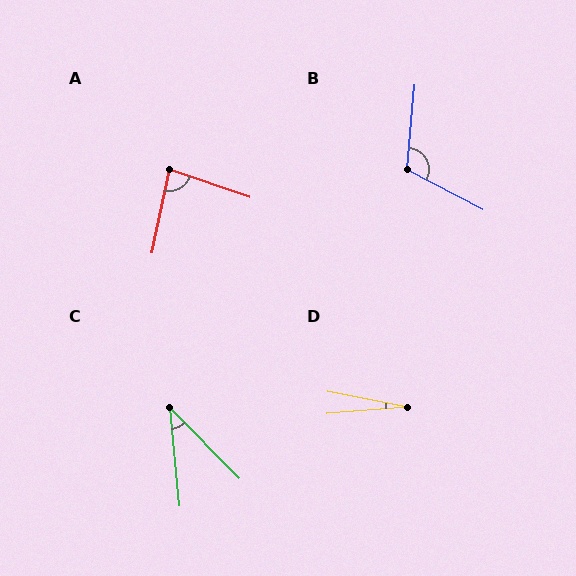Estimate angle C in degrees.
Approximately 39 degrees.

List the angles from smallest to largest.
D (16°), C (39°), A (83°), B (113°).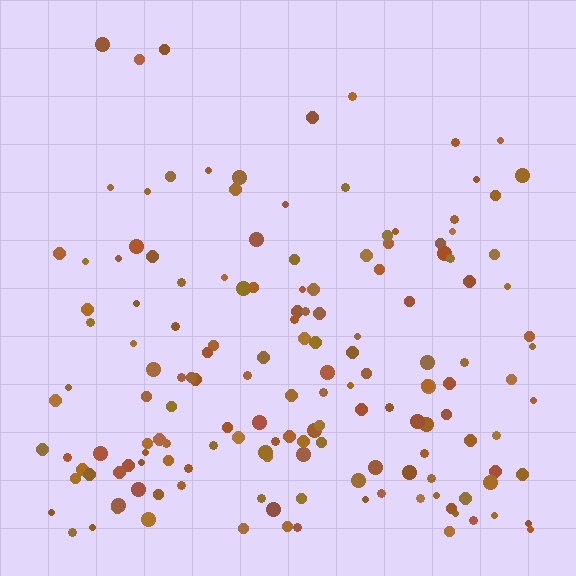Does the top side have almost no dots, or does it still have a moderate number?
Still a moderate number, just noticeably fewer than the bottom.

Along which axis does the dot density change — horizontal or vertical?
Vertical.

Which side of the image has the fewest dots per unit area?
The top.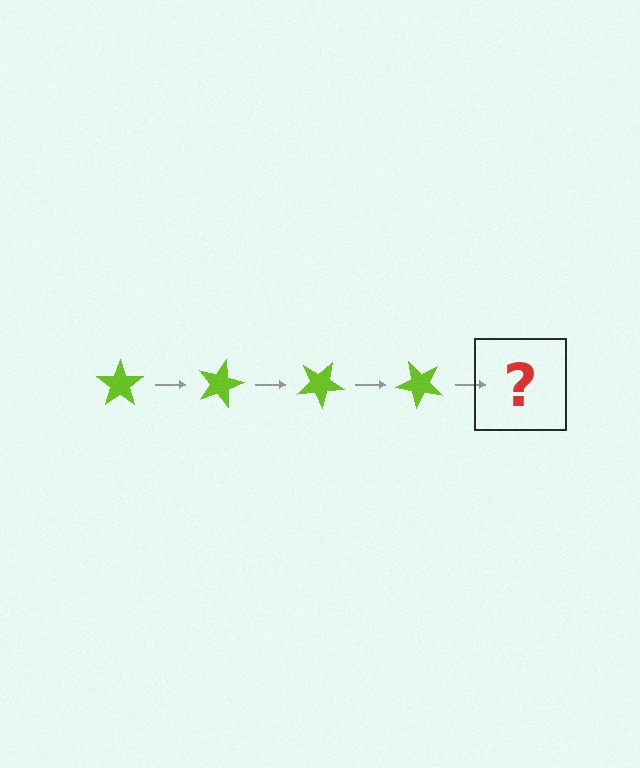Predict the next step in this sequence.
The next step is a lime star rotated 60 degrees.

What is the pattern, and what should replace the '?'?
The pattern is that the star rotates 15 degrees each step. The '?' should be a lime star rotated 60 degrees.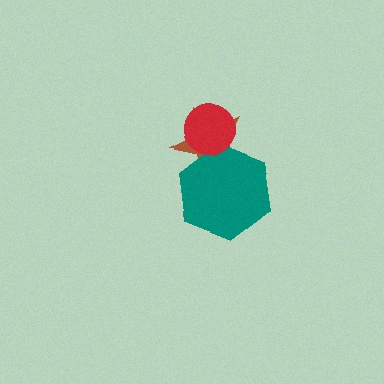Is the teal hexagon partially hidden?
Yes, it is partially covered by another shape.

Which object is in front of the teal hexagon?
The red circle is in front of the teal hexagon.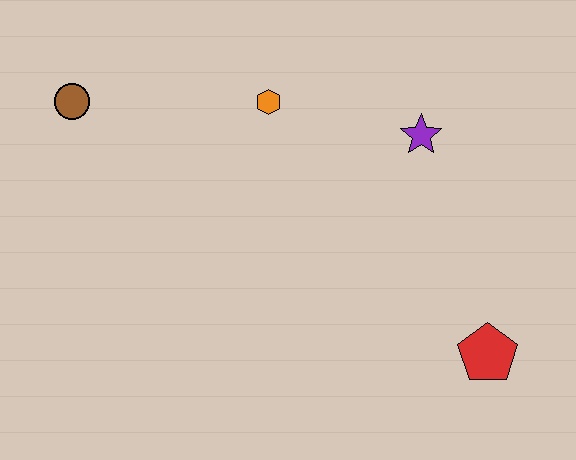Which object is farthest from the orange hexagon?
The red pentagon is farthest from the orange hexagon.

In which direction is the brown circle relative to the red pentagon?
The brown circle is to the left of the red pentagon.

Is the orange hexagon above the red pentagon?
Yes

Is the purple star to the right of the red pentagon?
No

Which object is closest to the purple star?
The orange hexagon is closest to the purple star.